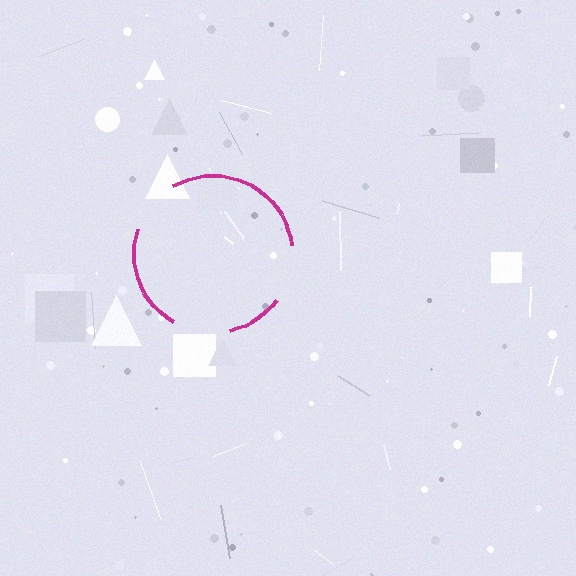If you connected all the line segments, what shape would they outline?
They would outline a circle.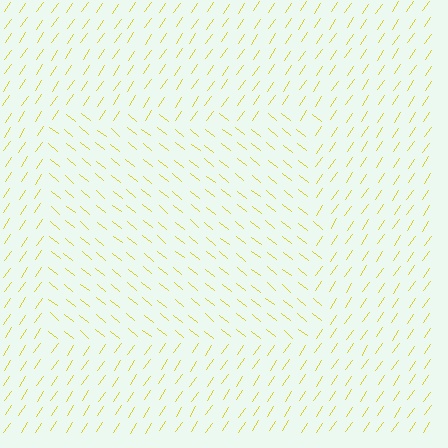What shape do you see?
I see a rectangle.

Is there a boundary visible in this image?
Yes, there is a texture boundary formed by a change in line orientation.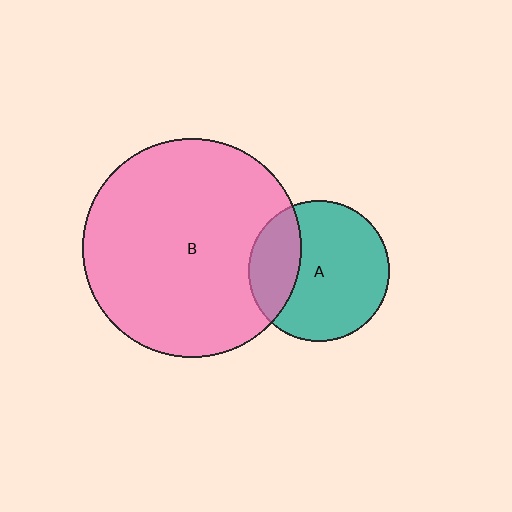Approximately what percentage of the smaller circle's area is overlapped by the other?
Approximately 25%.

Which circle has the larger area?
Circle B (pink).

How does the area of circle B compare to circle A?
Approximately 2.4 times.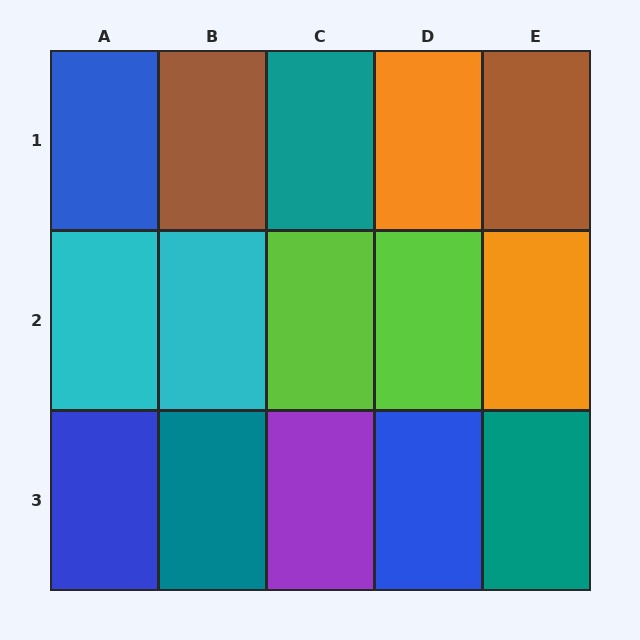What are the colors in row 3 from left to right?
Blue, teal, purple, blue, teal.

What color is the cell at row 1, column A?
Blue.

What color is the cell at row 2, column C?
Lime.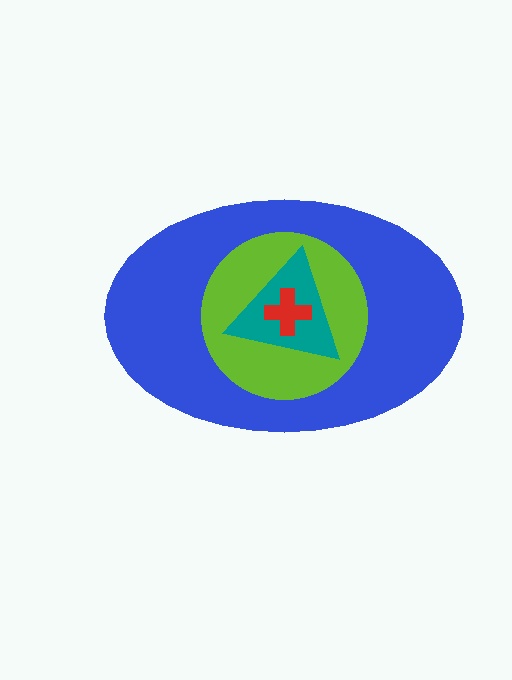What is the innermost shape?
The red cross.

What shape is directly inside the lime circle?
The teal triangle.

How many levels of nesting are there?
4.